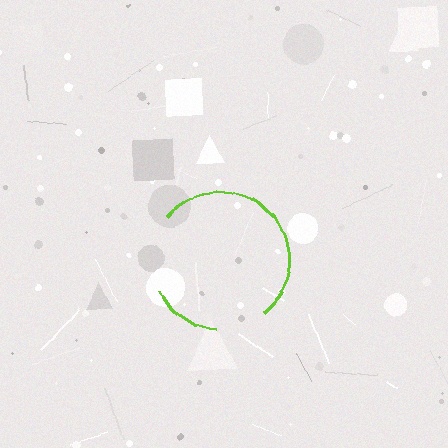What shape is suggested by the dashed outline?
The dashed outline suggests a circle.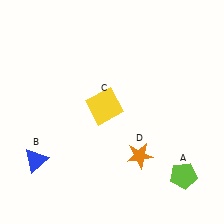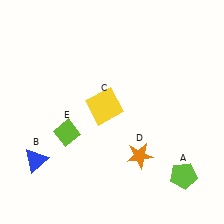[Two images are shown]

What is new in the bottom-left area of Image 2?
A lime diamond (E) was added in the bottom-left area of Image 2.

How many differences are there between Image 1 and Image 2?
There is 1 difference between the two images.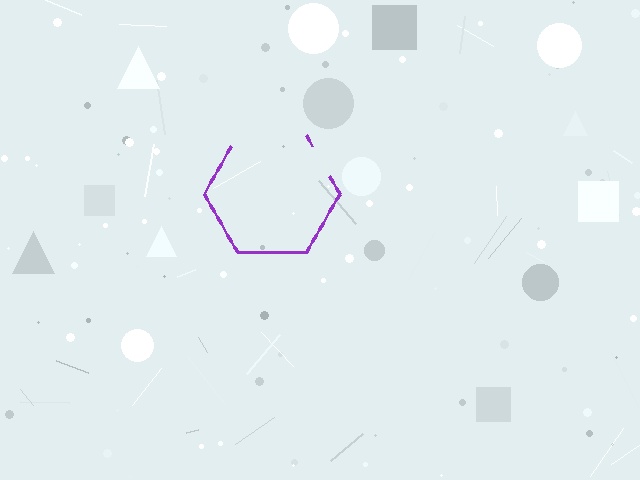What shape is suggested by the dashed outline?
The dashed outline suggests a hexagon.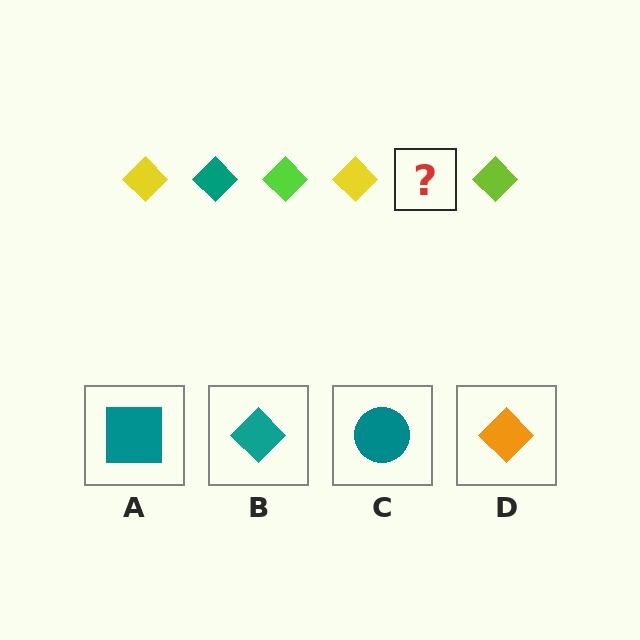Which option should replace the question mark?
Option B.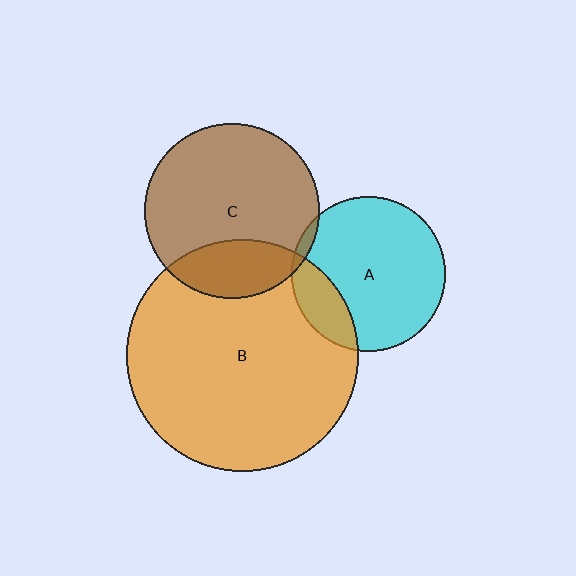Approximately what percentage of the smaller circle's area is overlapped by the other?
Approximately 5%.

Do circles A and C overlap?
Yes.